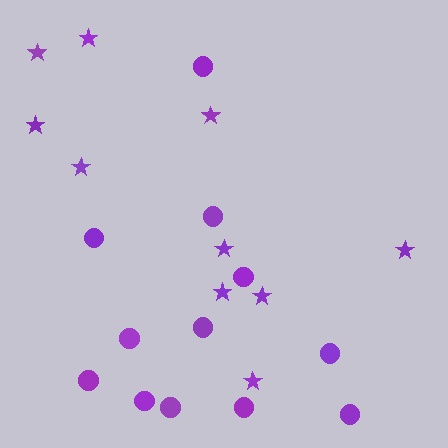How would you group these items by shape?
There are 2 groups: one group of stars (10) and one group of circles (12).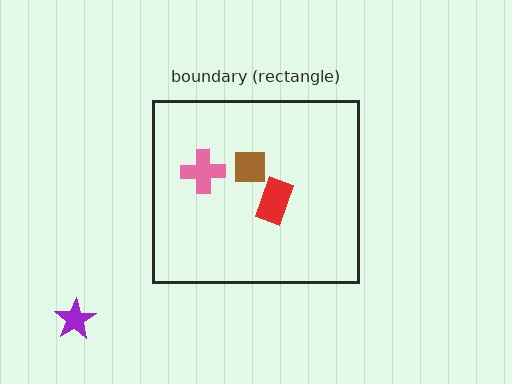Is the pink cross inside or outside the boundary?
Inside.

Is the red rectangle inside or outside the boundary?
Inside.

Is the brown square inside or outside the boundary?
Inside.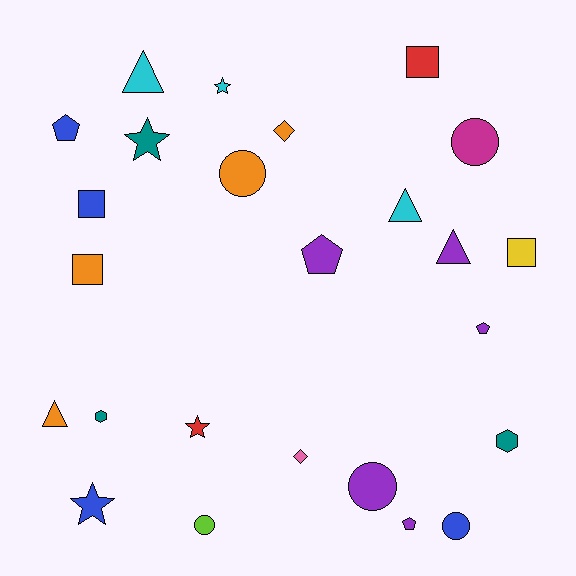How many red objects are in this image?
There are 2 red objects.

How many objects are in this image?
There are 25 objects.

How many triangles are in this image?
There are 4 triangles.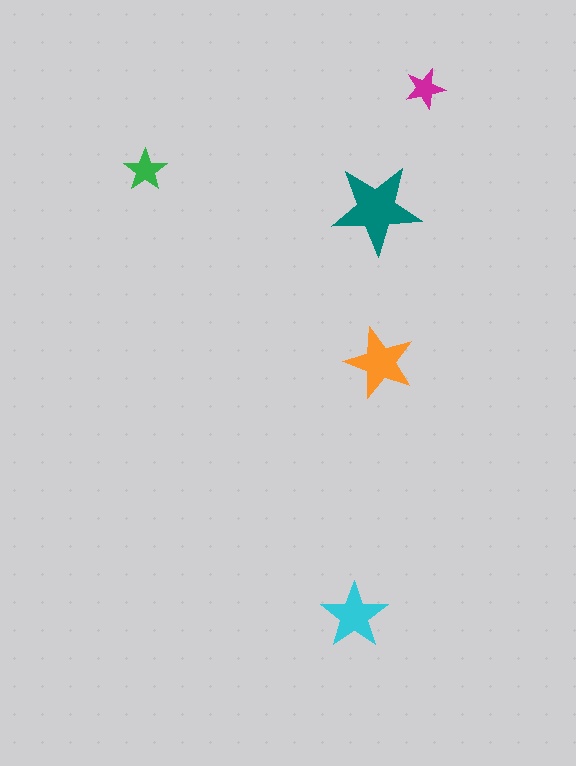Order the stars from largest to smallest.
the teal one, the orange one, the cyan one, the green one, the magenta one.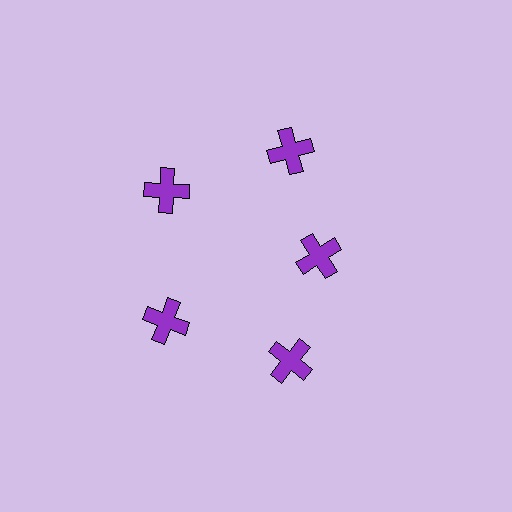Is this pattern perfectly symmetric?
No. The 5 purple crosses are arranged in a ring, but one element near the 3 o'clock position is pulled inward toward the center, breaking the 5-fold rotational symmetry.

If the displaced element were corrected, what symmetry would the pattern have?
It would have 5-fold rotational symmetry — the pattern would map onto itself every 72 degrees.